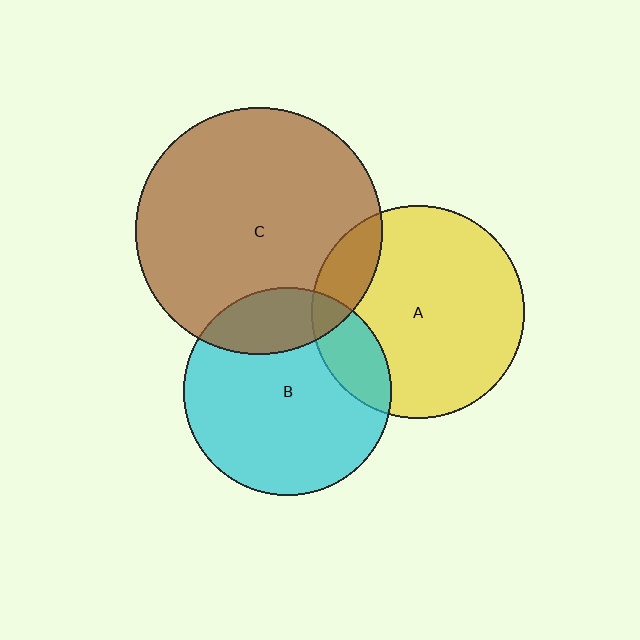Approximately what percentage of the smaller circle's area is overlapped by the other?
Approximately 20%.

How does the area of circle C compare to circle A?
Approximately 1.3 times.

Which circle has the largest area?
Circle C (brown).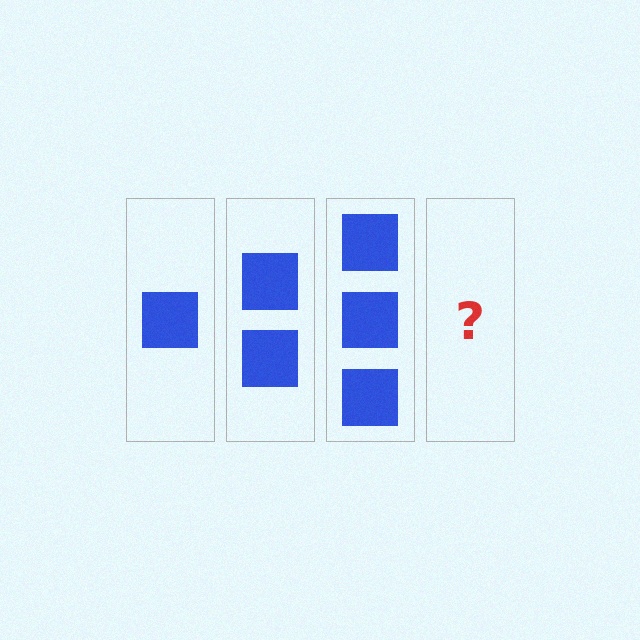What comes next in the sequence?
The next element should be 4 squares.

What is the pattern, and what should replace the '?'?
The pattern is that each step adds one more square. The '?' should be 4 squares.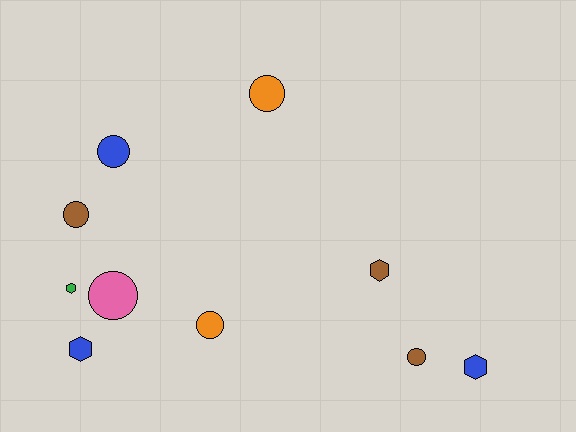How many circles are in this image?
There are 6 circles.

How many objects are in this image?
There are 10 objects.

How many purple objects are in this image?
There are no purple objects.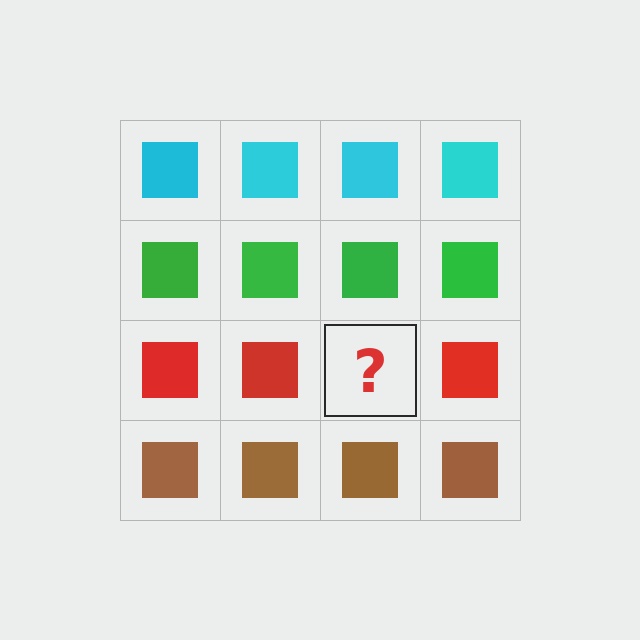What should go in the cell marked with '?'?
The missing cell should contain a red square.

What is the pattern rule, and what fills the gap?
The rule is that each row has a consistent color. The gap should be filled with a red square.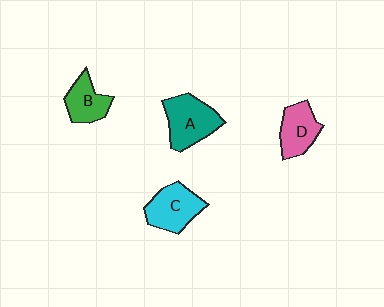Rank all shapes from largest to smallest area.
From largest to smallest: A (teal), C (cyan), D (pink), B (green).